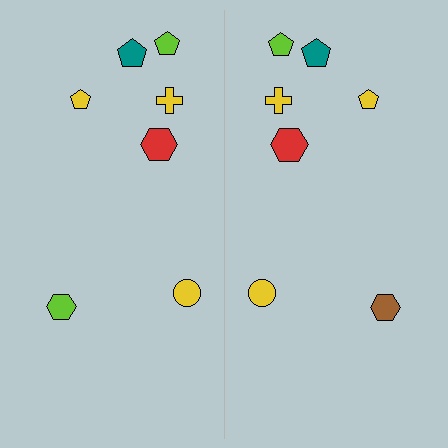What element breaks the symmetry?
The brown hexagon on the right side breaks the symmetry — its mirror counterpart is lime.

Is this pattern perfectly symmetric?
No, the pattern is not perfectly symmetric. The brown hexagon on the right side breaks the symmetry — its mirror counterpart is lime.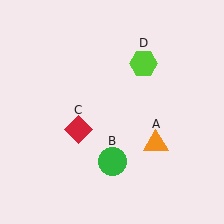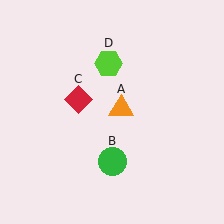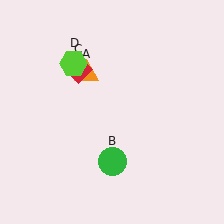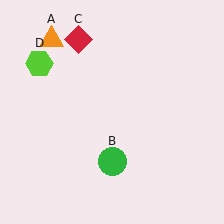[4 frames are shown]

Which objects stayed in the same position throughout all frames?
Green circle (object B) remained stationary.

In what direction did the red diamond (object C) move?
The red diamond (object C) moved up.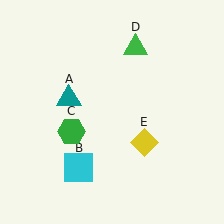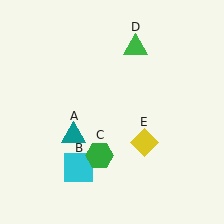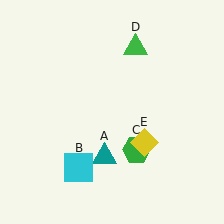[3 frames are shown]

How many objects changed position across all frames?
2 objects changed position: teal triangle (object A), green hexagon (object C).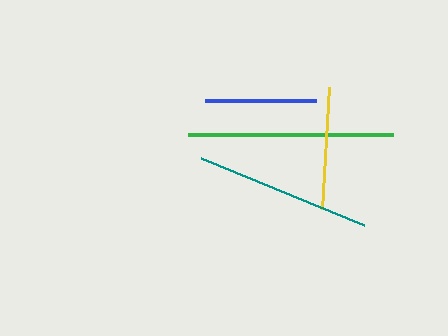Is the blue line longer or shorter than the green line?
The green line is longer than the blue line.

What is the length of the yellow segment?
The yellow segment is approximately 122 pixels long.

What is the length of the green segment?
The green segment is approximately 205 pixels long.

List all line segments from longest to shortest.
From longest to shortest: green, teal, yellow, blue.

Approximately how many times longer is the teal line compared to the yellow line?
The teal line is approximately 1.4 times the length of the yellow line.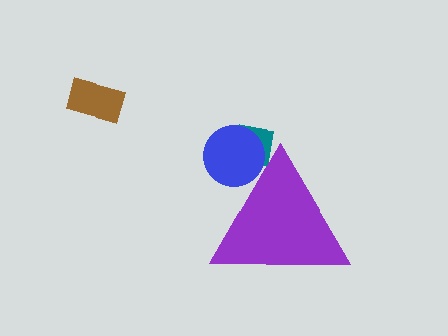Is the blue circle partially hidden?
Yes, the blue circle is partially hidden behind the purple triangle.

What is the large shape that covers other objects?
A purple triangle.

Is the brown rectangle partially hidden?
No, the brown rectangle is fully visible.